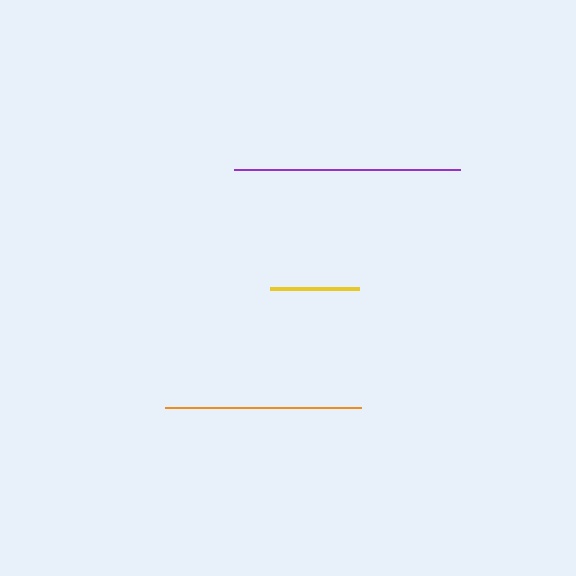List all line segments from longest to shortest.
From longest to shortest: purple, orange, yellow.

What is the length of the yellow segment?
The yellow segment is approximately 89 pixels long.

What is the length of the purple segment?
The purple segment is approximately 226 pixels long.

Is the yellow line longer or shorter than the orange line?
The orange line is longer than the yellow line.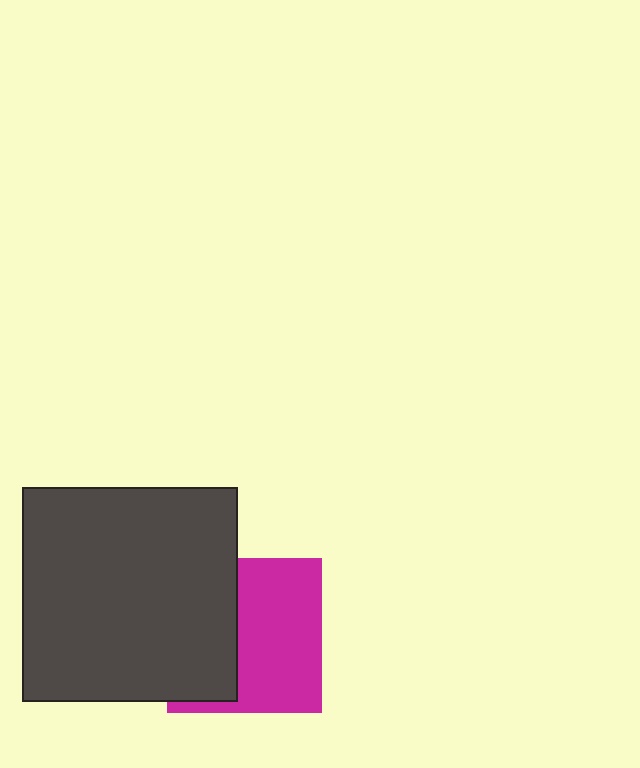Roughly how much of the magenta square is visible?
About half of it is visible (roughly 58%).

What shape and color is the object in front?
The object in front is a dark gray square.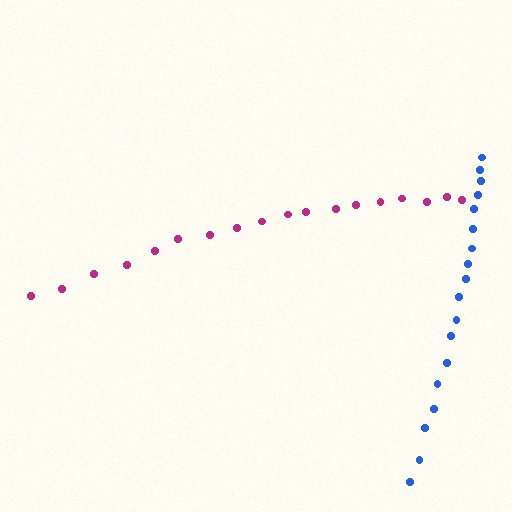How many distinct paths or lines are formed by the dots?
There are 2 distinct paths.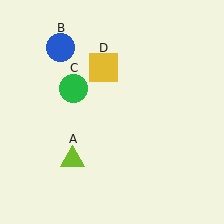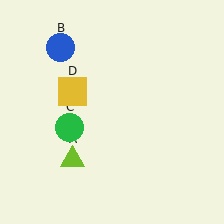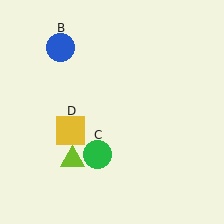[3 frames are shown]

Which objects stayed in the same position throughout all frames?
Lime triangle (object A) and blue circle (object B) remained stationary.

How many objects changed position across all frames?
2 objects changed position: green circle (object C), yellow square (object D).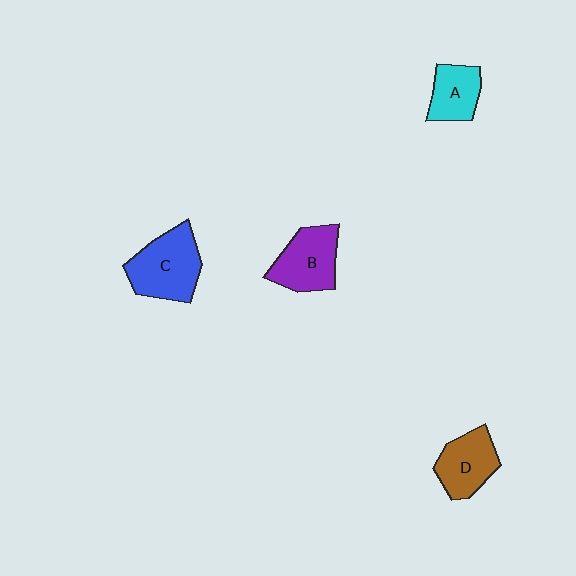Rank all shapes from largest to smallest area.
From largest to smallest: C (blue), B (purple), D (brown), A (cyan).